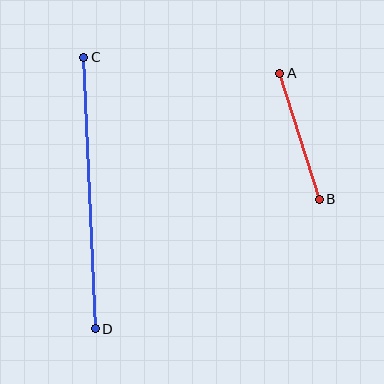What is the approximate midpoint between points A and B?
The midpoint is at approximately (300, 136) pixels.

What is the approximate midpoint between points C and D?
The midpoint is at approximately (90, 193) pixels.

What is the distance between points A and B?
The distance is approximately 132 pixels.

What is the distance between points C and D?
The distance is approximately 271 pixels.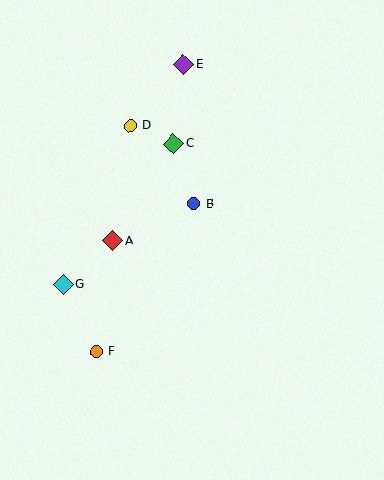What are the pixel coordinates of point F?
Point F is at (96, 352).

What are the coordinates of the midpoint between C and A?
The midpoint between C and A is at (143, 192).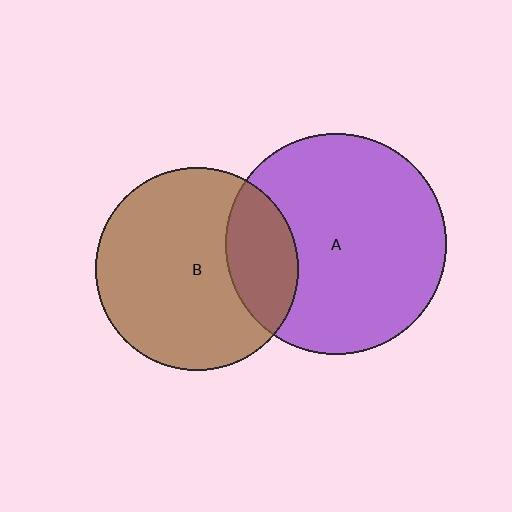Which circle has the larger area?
Circle A (purple).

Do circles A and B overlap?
Yes.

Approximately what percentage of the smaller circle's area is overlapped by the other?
Approximately 25%.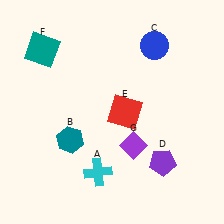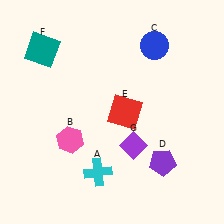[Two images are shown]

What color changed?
The hexagon (B) changed from teal in Image 1 to pink in Image 2.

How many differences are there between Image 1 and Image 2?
There is 1 difference between the two images.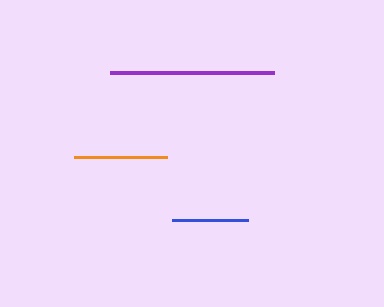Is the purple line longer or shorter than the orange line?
The purple line is longer than the orange line.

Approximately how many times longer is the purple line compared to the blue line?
The purple line is approximately 2.2 times the length of the blue line.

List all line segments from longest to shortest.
From longest to shortest: purple, orange, blue.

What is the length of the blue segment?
The blue segment is approximately 76 pixels long.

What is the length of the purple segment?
The purple segment is approximately 164 pixels long.